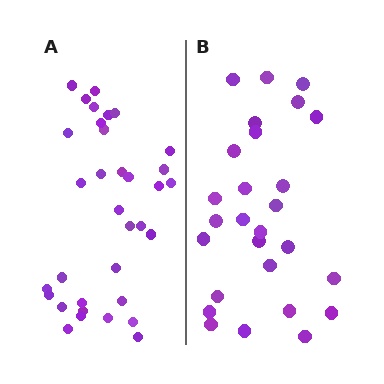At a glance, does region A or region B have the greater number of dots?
Region A (the left region) has more dots.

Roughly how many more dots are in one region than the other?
Region A has roughly 8 or so more dots than region B.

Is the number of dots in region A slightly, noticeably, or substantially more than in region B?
Region A has noticeably more, but not dramatically so. The ratio is roughly 1.3 to 1.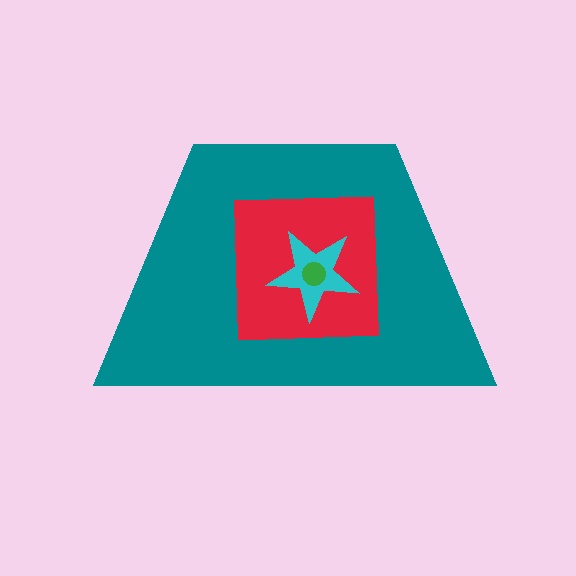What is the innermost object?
The green circle.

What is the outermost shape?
The teal trapezoid.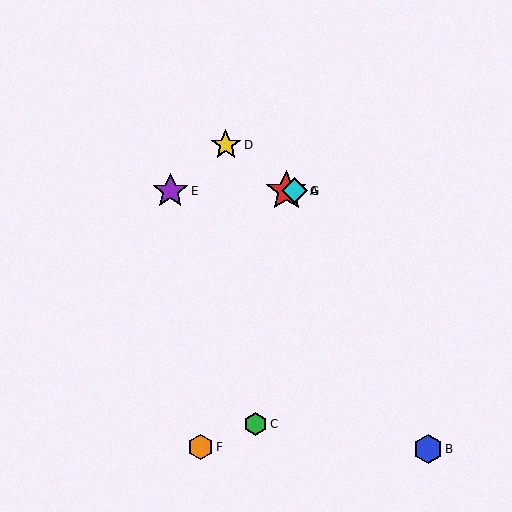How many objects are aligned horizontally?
3 objects (A, E, G) are aligned horizontally.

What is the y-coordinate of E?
Object E is at y≈191.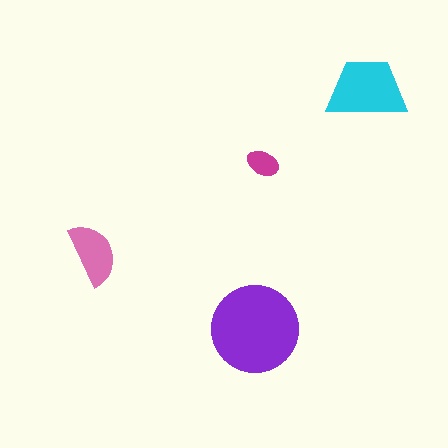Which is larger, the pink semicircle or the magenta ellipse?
The pink semicircle.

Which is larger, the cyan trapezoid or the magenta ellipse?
The cyan trapezoid.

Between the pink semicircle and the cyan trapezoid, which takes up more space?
The cyan trapezoid.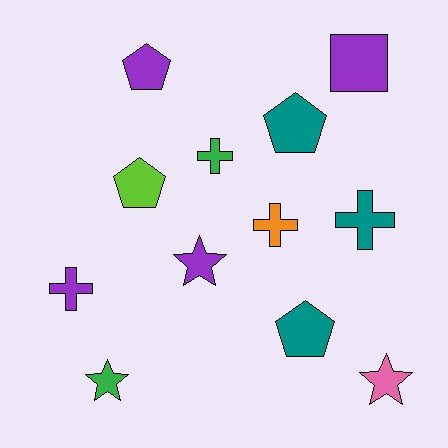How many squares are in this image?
There is 1 square.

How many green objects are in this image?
There are 2 green objects.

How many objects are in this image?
There are 12 objects.